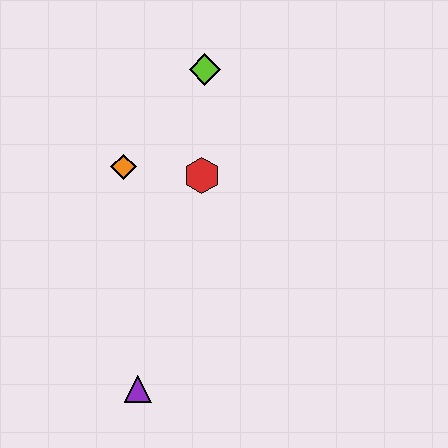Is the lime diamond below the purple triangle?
No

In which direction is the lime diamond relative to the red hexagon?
The lime diamond is above the red hexagon.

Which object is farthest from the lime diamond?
The purple triangle is farthest from the lime diamond.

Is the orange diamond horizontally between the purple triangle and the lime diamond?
No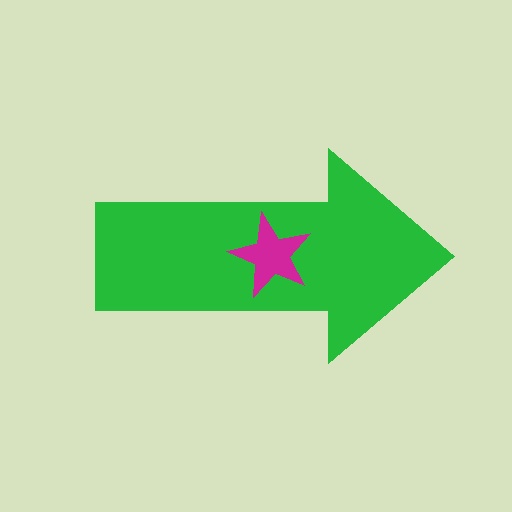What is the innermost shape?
The magenta star.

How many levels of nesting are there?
2.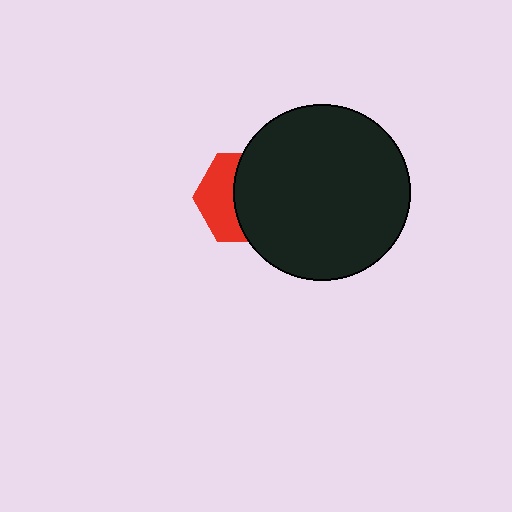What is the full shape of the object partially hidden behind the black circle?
The partially hidden object is a red hexagon.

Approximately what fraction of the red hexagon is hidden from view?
Roughly 58% of the red hexagon is hidden behind the black circle.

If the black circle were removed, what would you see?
You would see the complete red hexagon.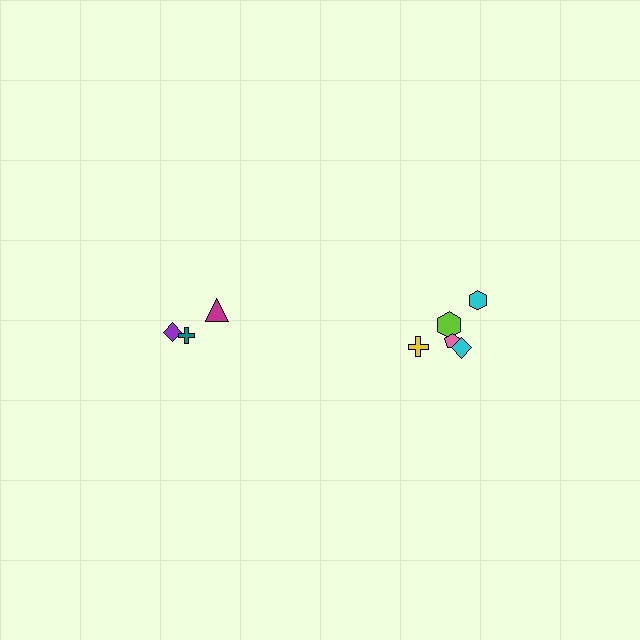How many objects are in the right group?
There are 5 objects.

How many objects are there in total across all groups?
There are 8 objects.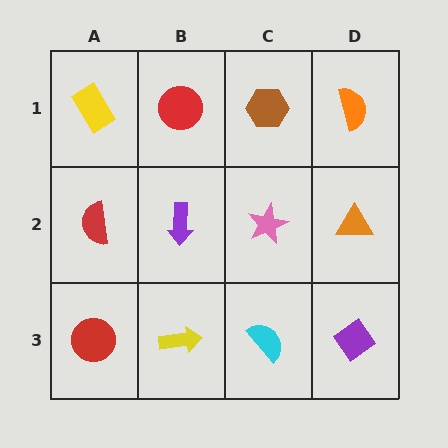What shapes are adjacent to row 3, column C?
A pink star (row 2, column C), a yellow arrow (row 3, column B), a purple diamond (row 3, column D).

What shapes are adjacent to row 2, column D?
An orange semicircle (row 1, column D), a purple diamond (row 3, column D), a pink star (row 2, column C).